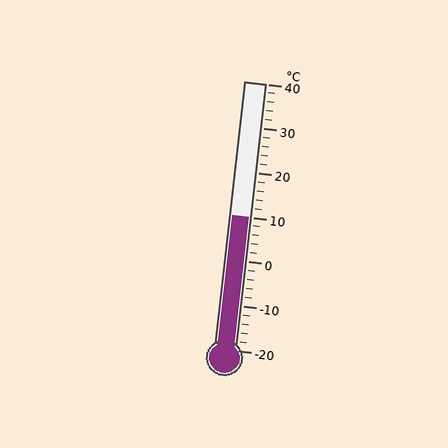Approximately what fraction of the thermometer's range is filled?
The thermometer is filled to approximately 50% of its range.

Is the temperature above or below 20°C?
The temperature is below 20°C.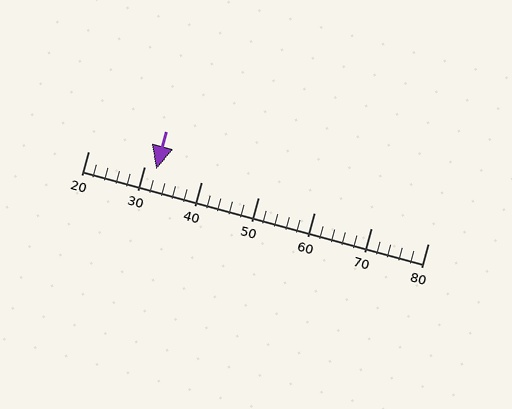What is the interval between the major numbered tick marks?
The major tick marks are spaced 10 units apart.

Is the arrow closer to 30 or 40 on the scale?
The arrow is closer to 30.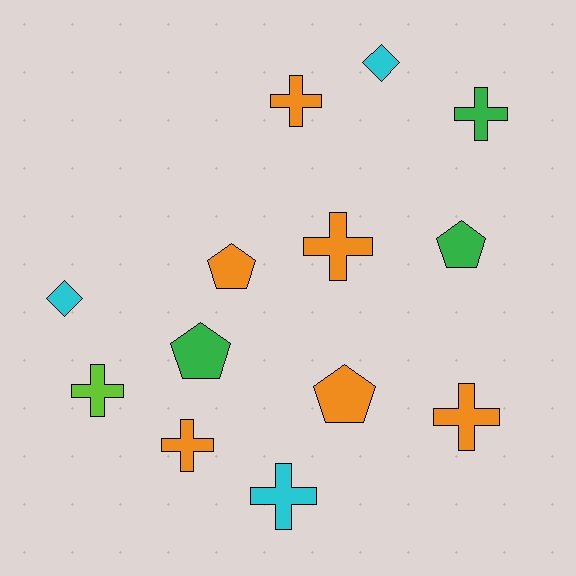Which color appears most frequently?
Orange, with 6 objects.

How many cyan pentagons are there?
There are no cyan pentagons.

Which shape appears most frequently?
Cross, with 7 objects.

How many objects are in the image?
There are 13 objects.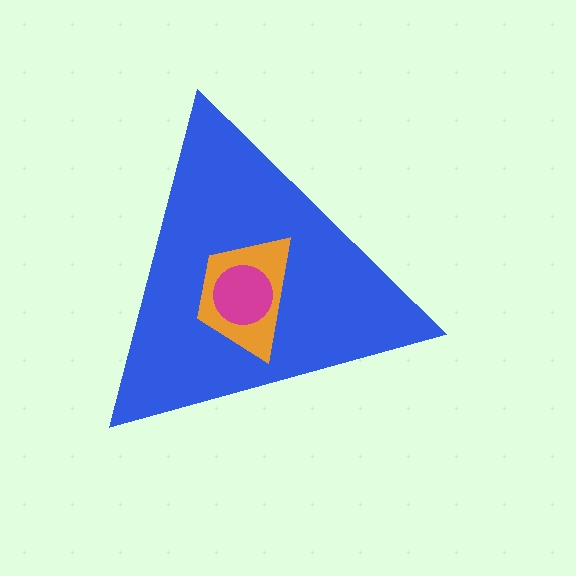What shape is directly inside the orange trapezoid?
The magenta circle.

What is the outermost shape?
The blue triangle.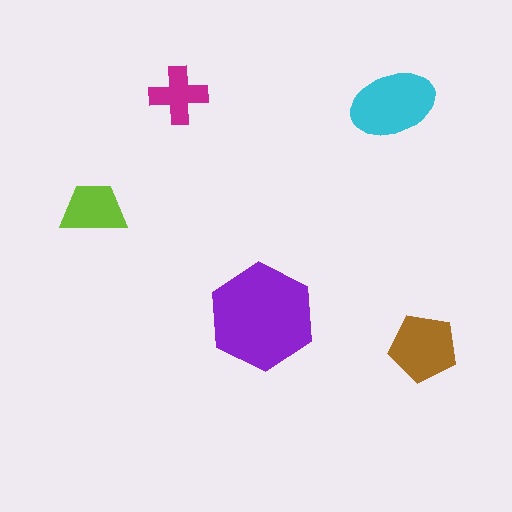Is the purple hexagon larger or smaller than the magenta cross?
Larger.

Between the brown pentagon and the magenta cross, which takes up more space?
The brown pentagon.